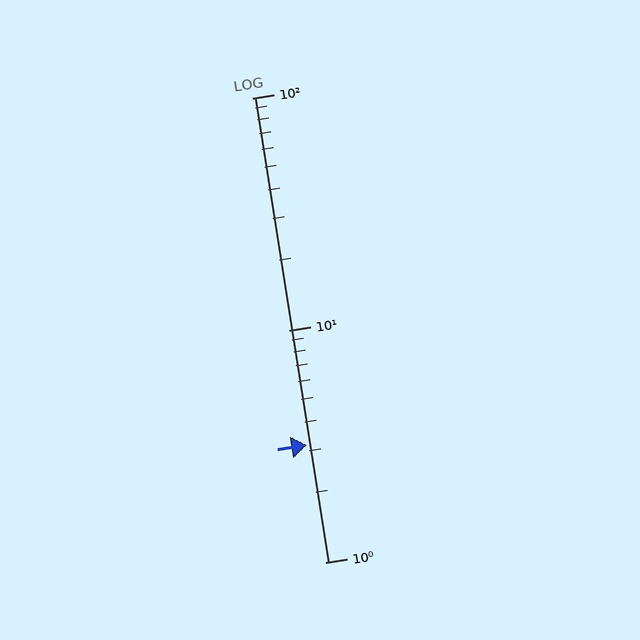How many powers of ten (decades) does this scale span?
The scale spans 2 decades, from 1 to 100.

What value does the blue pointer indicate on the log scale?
The pointer indicates approximately 3.2.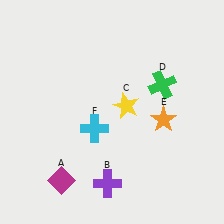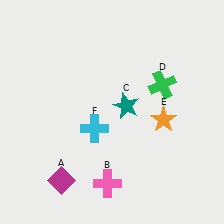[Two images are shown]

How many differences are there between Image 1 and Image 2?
There are 2 differences between the two images.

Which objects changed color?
B changed from purple to pink. C changed from yellow to teal.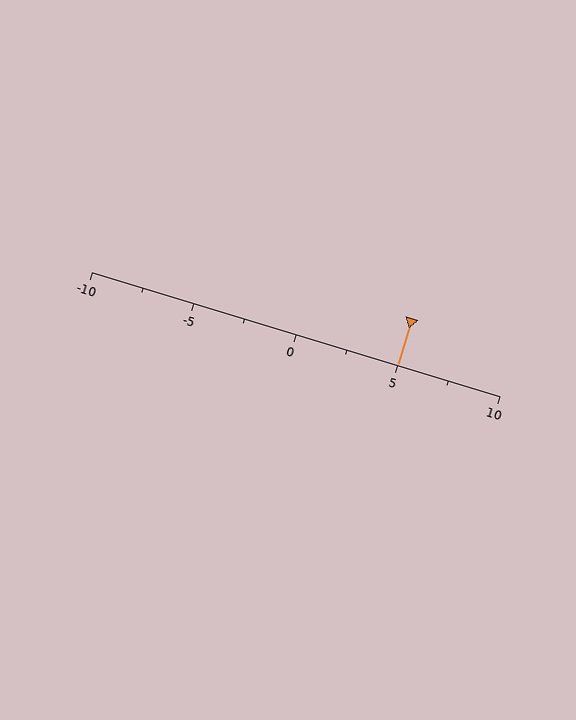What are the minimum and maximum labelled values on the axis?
The axis runs from -10 to 10.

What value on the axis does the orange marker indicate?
The marker indicates approximately 5.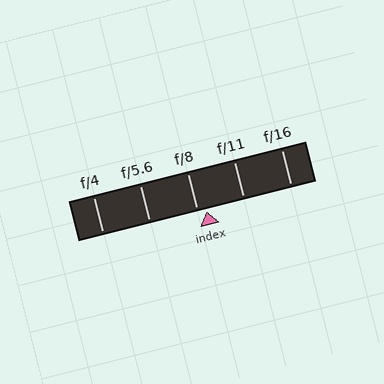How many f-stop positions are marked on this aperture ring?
There are 5 f-stop positions marked.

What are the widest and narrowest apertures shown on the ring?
The widest aperture shown is f/4 and the narrowest is f/16.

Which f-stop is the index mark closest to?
The index mark is closest to f/8.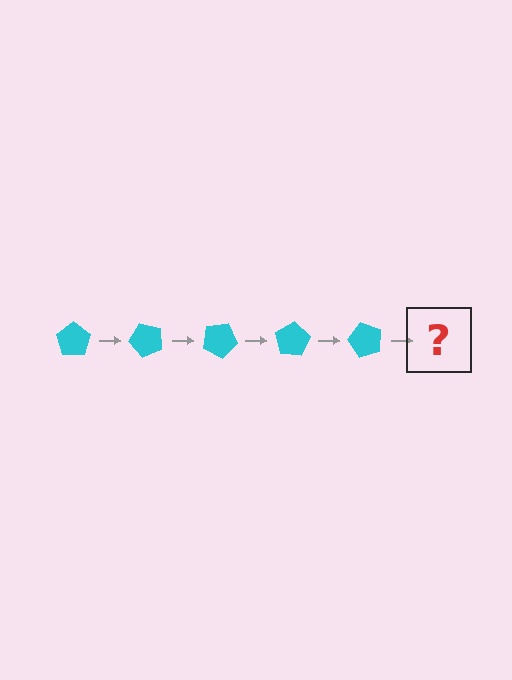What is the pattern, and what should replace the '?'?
The pattern is that the pentagon rotates 50 degrees each step. The '?' should be a cyan pentagon rotated 250 degrees.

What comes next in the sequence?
The next element should be a cyan pentagon rotated 250 degrees.